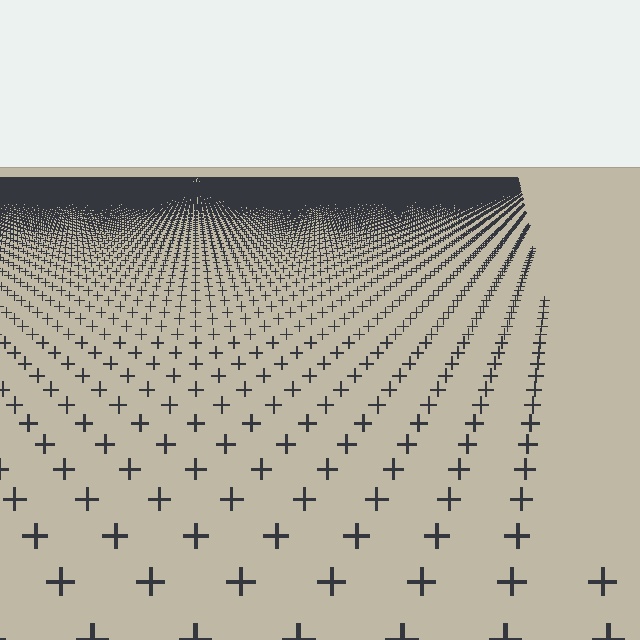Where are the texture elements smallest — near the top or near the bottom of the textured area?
Near the top.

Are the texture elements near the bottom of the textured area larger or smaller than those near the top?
Larger. Near the bottom, elements are closer to the viewer and appear at a bigger on-screen size.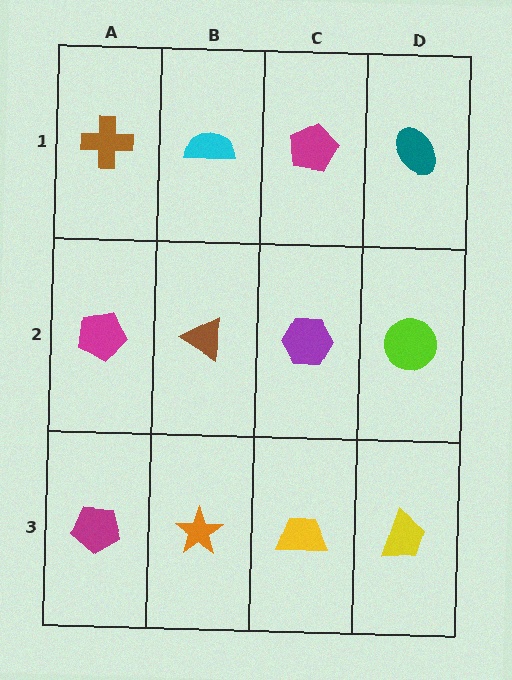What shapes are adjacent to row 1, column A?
A magenta pentagon (row 2, column A), a cyan semicircle (row 1, column B).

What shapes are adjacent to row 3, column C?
A purple hexagon (row 2, column C), an orange star (row 3, column B), a yellow trapezoid (row 3, column D).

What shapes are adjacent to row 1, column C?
A purple hexagon (row 2, column C), a cyan semicircle (row 1, column B), a teal ellipse (row 1, column D).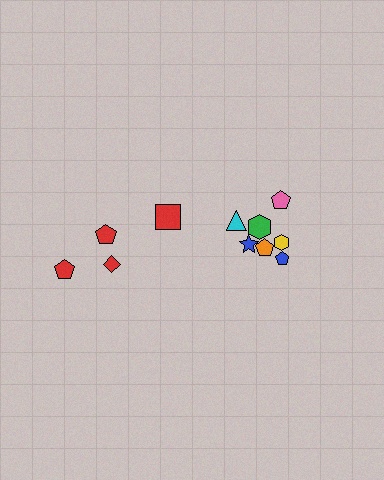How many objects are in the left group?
There are 4 objects.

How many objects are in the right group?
There are 7 objects.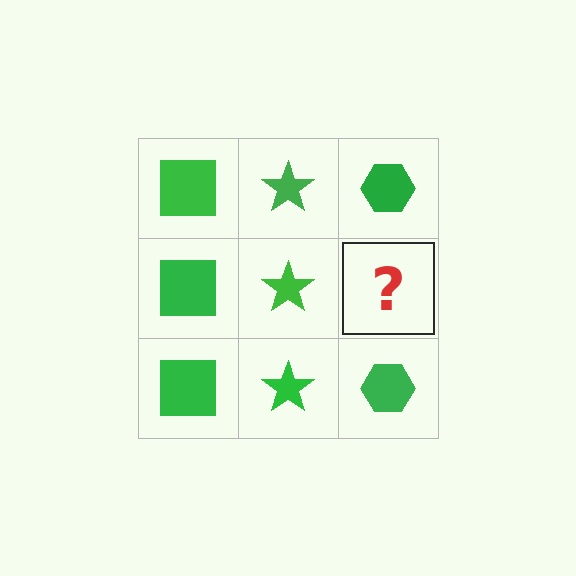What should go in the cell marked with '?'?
The missing cell should contain a green hexagon.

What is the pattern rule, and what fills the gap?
The rule is that each column has a consistent shape. The gap should be filled with a green hexagon.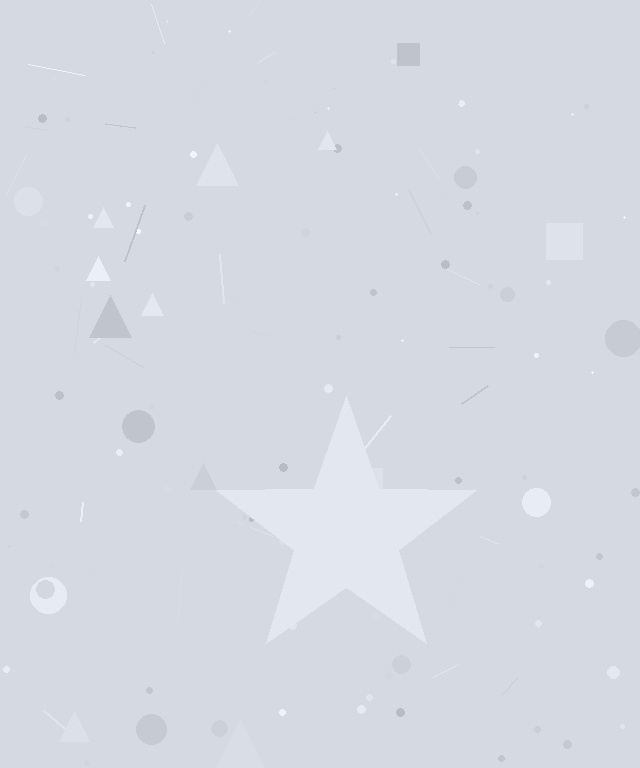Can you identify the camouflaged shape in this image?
The camouflaged shape is a star.